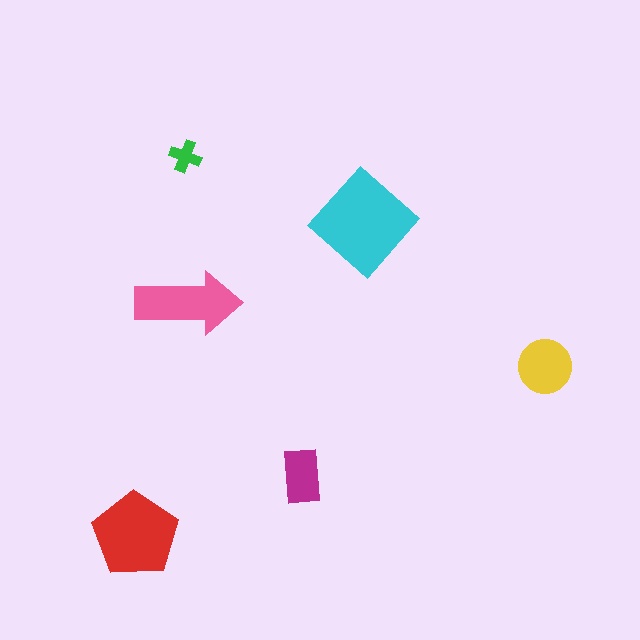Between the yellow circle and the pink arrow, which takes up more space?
The pink arrow.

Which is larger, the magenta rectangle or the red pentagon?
The red pentagon.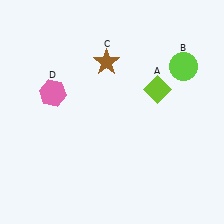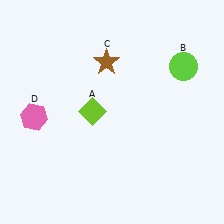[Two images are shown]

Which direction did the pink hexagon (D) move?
The pink hexagon (D) moved down.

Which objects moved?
The objects that moved are: the lime diamond (A), the pink hexagon (D).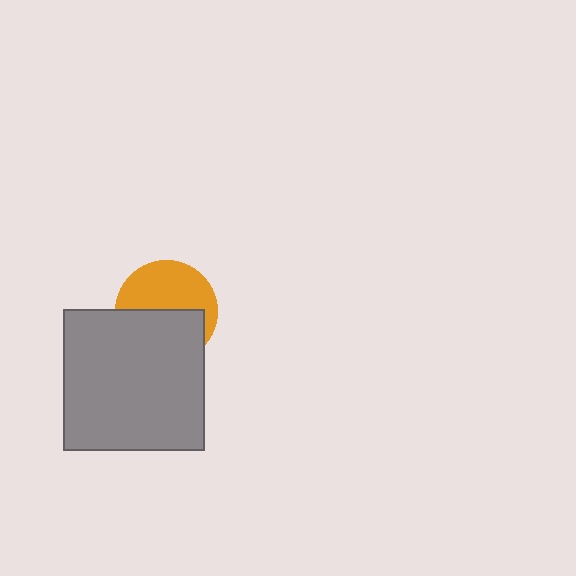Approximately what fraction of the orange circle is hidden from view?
Roughly 49% of the orange circle is hidden behind the gray square.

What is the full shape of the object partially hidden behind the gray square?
The partially hidden object is an orange circle.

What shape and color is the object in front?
The object in front is a gray square.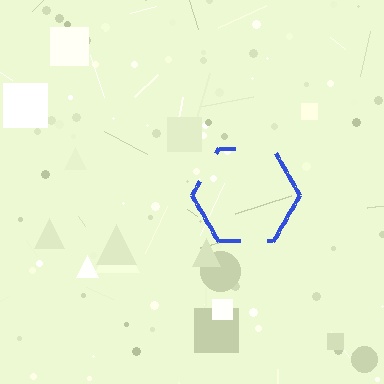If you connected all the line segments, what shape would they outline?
They would outline a hexagon.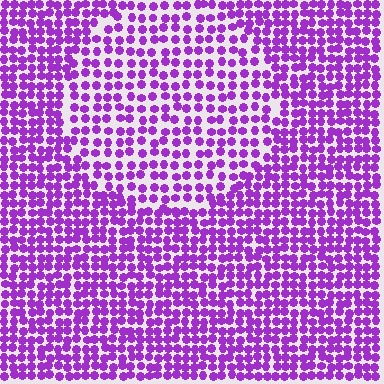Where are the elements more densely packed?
The elements are more densely packed outside the circle boundary.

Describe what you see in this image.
The image contains small purple elements arranged at two different densities. A circle-shaped region is visible where the elements are less densely packed than the surrounding area.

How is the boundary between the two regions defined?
The boundary is defined by a change in element density (approximately 1.6x ratio). All elements are the same color, size, and shape.